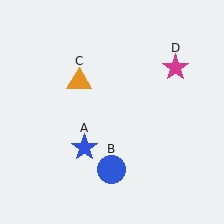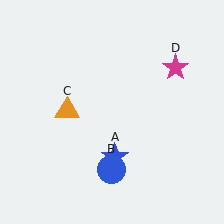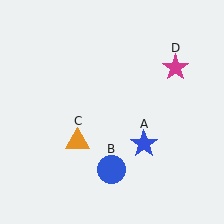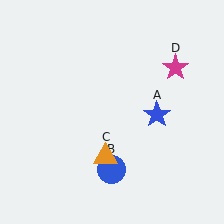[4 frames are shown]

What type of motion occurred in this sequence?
The blue star (object A), orange triangle (object C) rotated counterclockwise around the center of the scene.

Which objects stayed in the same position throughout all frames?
Blue circle (object B) and magenta star (object D) remained stationary.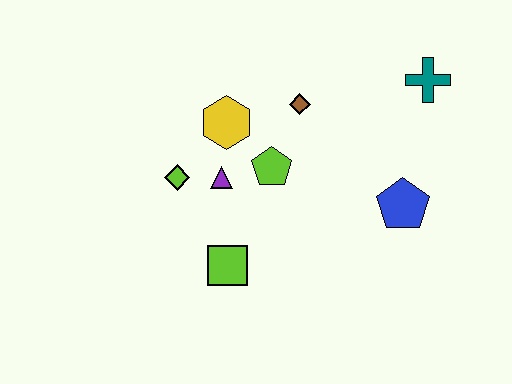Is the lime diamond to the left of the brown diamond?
Yes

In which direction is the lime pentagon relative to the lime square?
The lime pentagon is above the lime square.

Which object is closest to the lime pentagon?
The purple triangle is closest to the lime pentagon.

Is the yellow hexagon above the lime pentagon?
Yes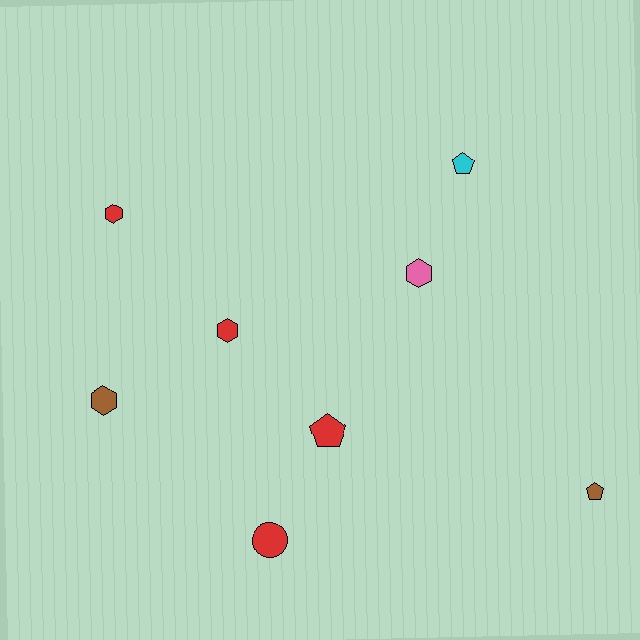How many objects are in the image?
There are 8 objects.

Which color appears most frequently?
Red, with 4 objects.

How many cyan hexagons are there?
There are no cyan hexagons.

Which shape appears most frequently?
Hexagon, with 4 objects.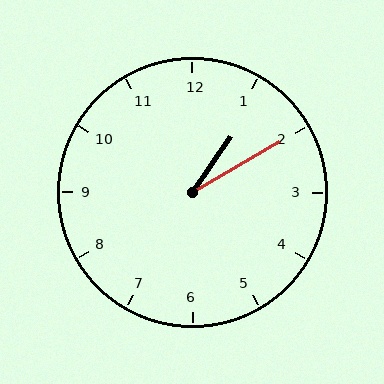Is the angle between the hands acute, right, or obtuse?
It is acute.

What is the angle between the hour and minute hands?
Approximately 25 degrees.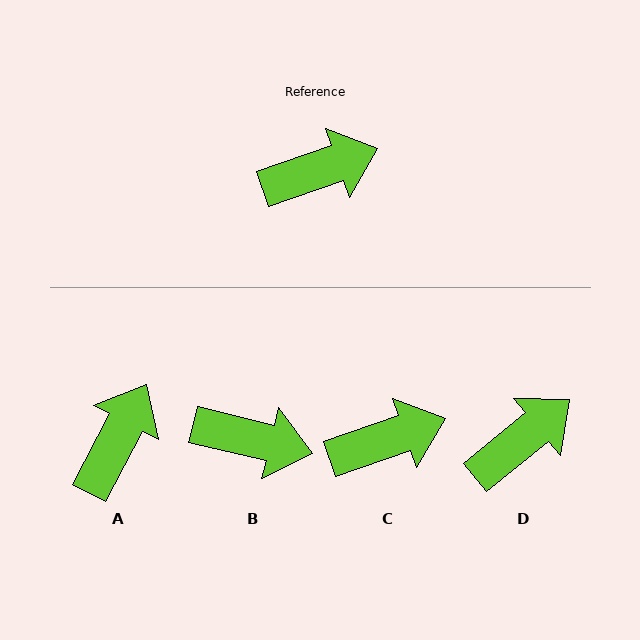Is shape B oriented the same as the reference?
No, it is off by about 33 degrees.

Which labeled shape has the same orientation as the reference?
C.